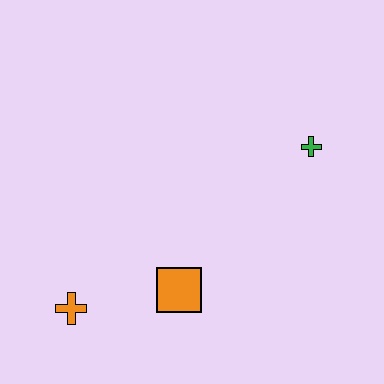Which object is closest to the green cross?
The orange square is closest to the green cross.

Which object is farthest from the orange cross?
The green cross is farthest from the orange cross.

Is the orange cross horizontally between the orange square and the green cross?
No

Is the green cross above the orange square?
Yes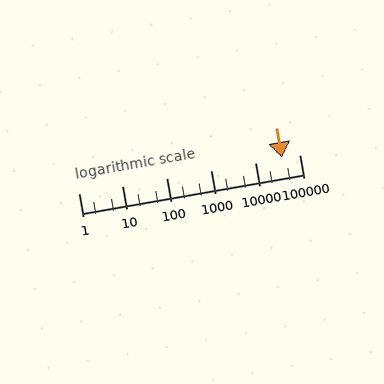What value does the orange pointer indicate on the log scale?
The pointer indicates approximately 40000.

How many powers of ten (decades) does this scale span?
The scale spans 5 decades, from 1 to 100000.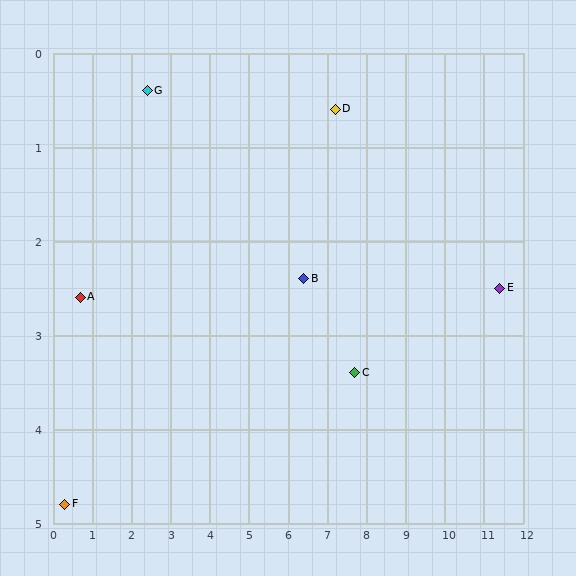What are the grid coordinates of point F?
Point F is at approximately (0.3, 4.8).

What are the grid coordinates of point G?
Point G is at approximately (2.4, 0.4).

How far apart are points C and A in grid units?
Points C and A are about 7.0 grid units apart.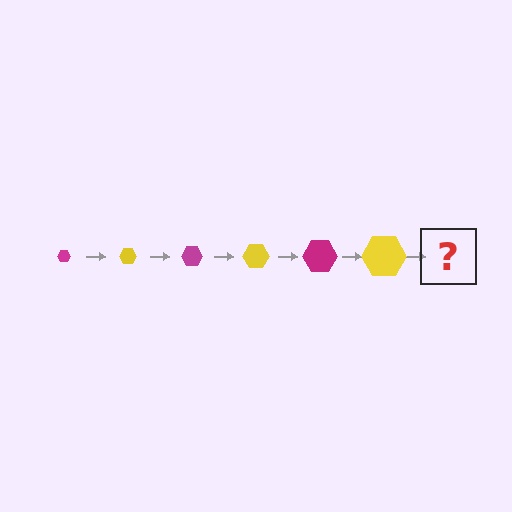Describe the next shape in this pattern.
It should be a magenta hexagon, larger than the previous one.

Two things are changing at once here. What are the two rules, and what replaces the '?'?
The two rules are that the hexagon grows larger each step and the color cycles through magenta and yellow. The '?' should be a magenta hexagon, larger than the previous one.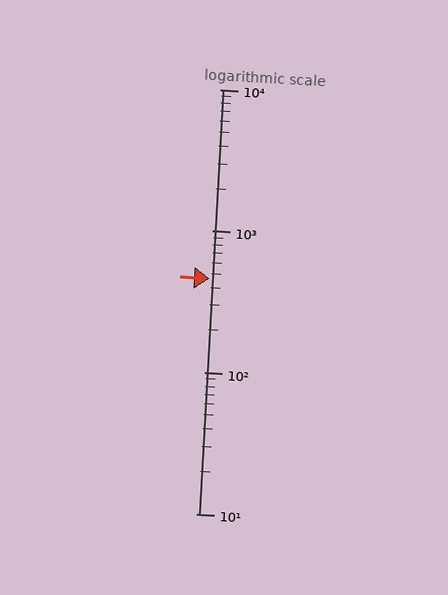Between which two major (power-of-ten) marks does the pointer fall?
The pointer is between 100 and 1000.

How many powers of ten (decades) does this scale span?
The scale spans 3 decades, from 10 to 10000.